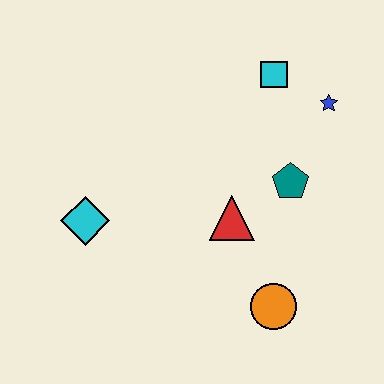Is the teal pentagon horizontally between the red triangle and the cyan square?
No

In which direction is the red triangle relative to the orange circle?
The red triangle is above the orange circle.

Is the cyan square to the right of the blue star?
No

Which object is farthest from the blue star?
The cyan diamond is farthest from the blue star.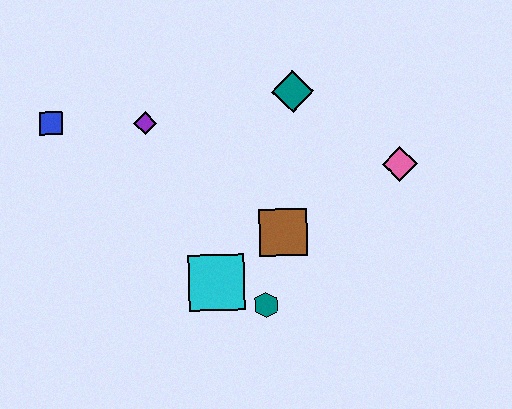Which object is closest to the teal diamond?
The pink diamond is closest to the teal diamond.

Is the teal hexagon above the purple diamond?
No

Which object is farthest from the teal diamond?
The blue square is farthest from the teal diamond.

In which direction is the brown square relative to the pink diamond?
The brown square is to the left of the pink diamond.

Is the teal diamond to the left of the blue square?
No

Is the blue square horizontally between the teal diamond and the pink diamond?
No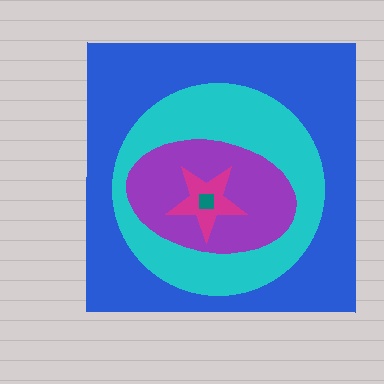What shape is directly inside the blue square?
The cyan circle.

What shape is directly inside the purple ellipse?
The magenta star.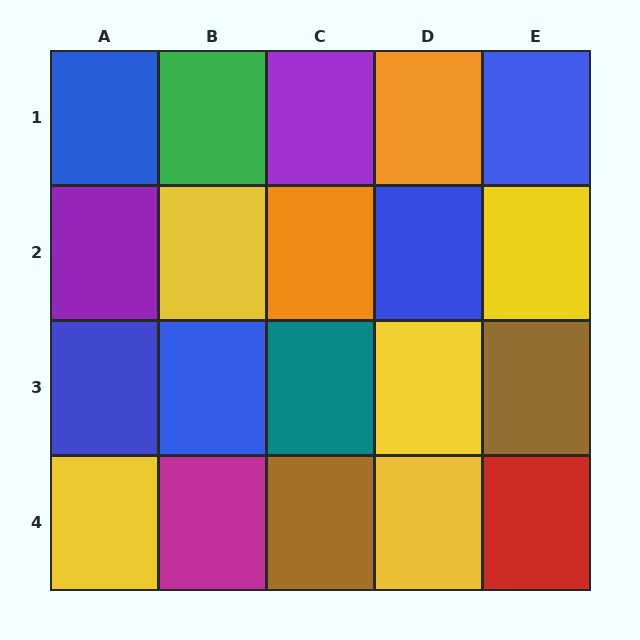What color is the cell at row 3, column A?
Blue.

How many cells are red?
1 cell is red.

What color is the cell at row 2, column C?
Orange.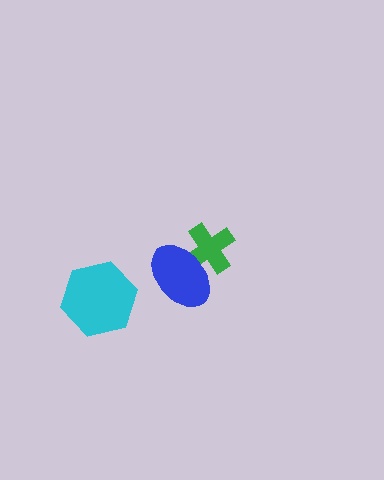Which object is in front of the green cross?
The blue ellipse is in front of the green cross.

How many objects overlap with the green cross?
1 object overlaps with the green cross.